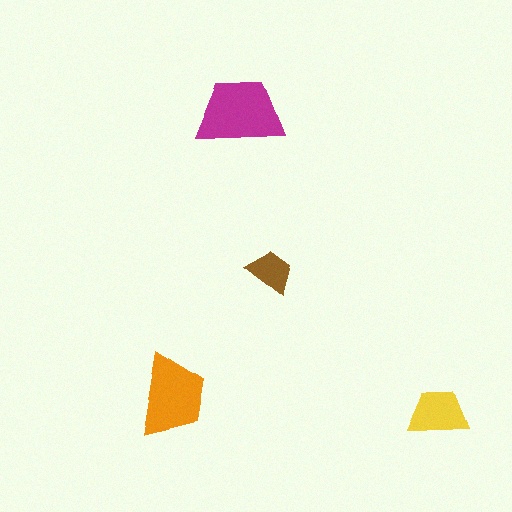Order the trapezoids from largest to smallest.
the magenta one, the orange one, the yellow one, the brown one.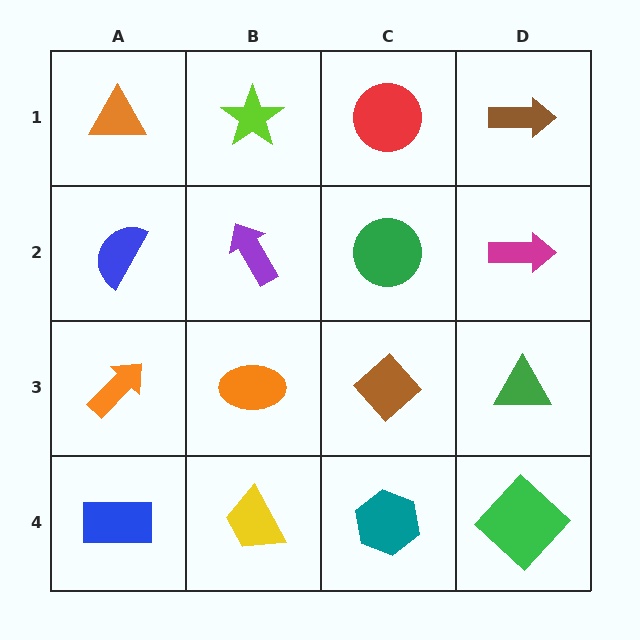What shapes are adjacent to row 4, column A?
An orange arrow (row 3, column A), a yellow trapezoid (row 4, column B).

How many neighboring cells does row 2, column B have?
4.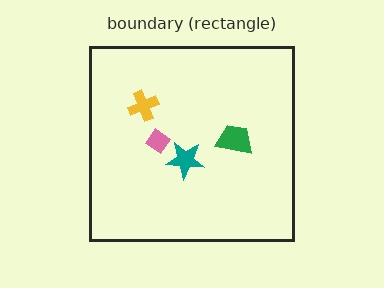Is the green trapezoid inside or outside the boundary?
Inside.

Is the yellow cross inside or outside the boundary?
Inside.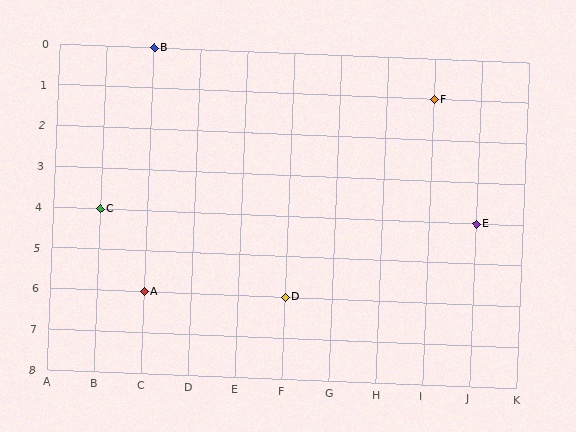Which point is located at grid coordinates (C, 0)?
Point B is at (C, 0).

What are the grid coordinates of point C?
Point C is at grid coordinates (B, 4).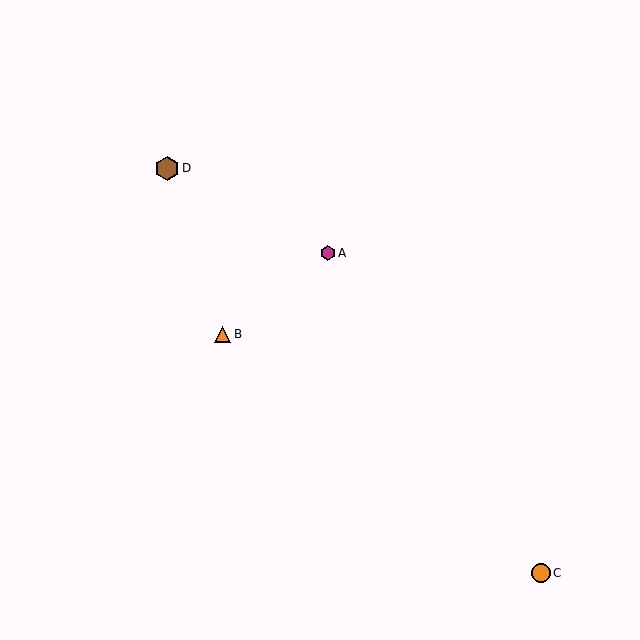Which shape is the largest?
The brown hexagon (labeled D) is the largest.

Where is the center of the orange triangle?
The center of the orange triangle is at (222, 334).